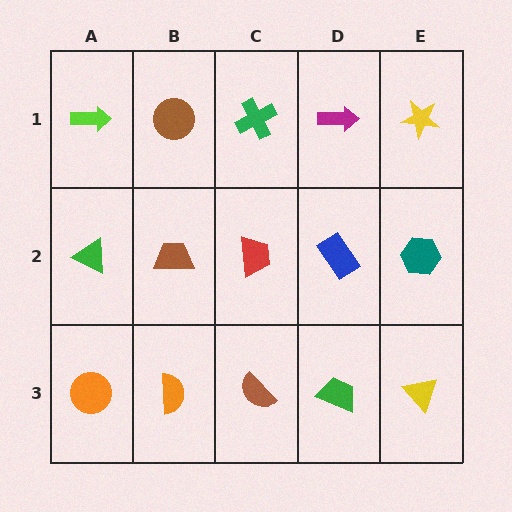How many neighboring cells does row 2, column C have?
4.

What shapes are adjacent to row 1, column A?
A green triangle (row 2, column A), a brown circle (row 1, column B).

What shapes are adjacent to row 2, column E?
A yellow star (row 1, column E), a yellow triangle (row 3, column E), a blue rectangle (row 2, column D).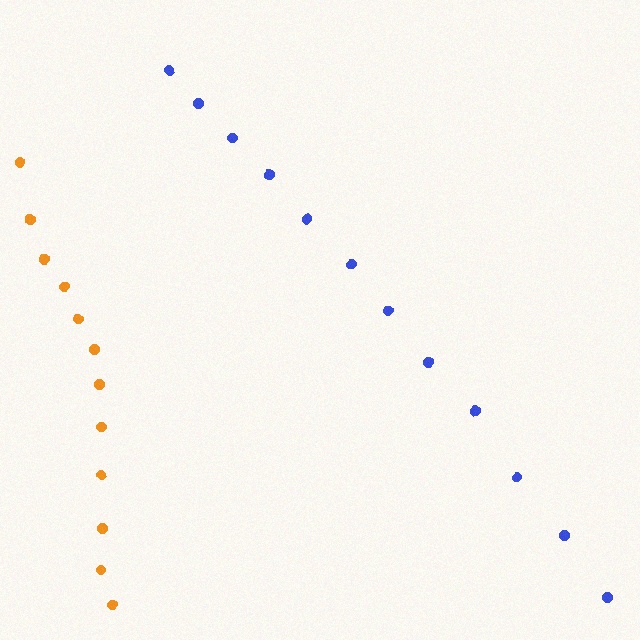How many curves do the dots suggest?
There are 2 distinct paths.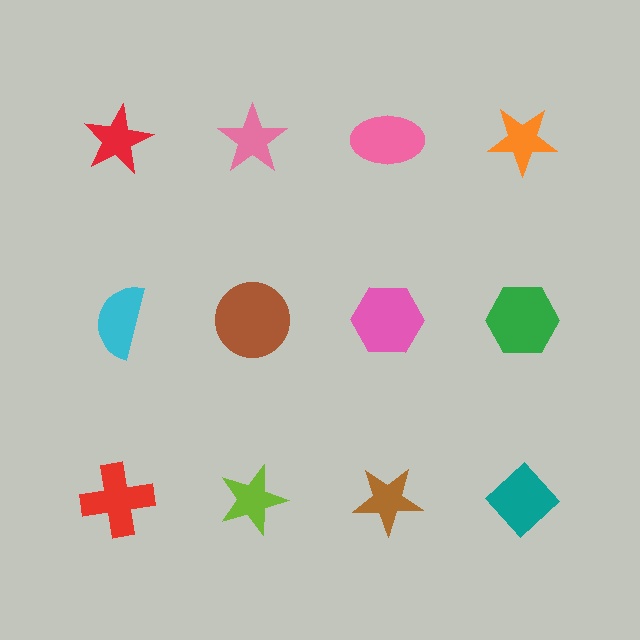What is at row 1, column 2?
A pink star.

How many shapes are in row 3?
4 shapes.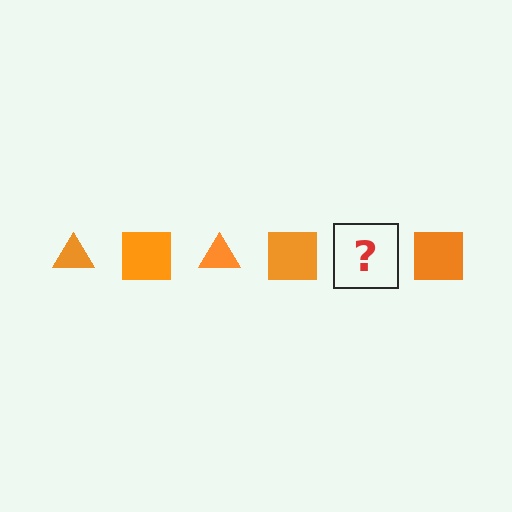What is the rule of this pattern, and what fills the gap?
The rule is that the pattern cycles through triangle, square shapes in orange. The gap should be filled with an orange triangle.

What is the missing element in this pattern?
The missing element is an orange triangle.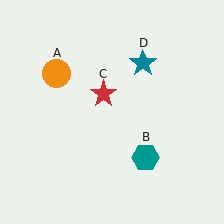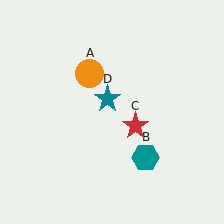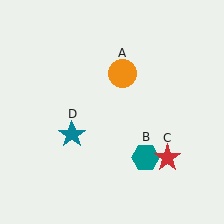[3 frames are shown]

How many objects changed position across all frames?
3 objects changed position: orange circle (object A), red star (object C), teal star (object D).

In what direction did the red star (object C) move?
The red star (object C) moved down and to the right.